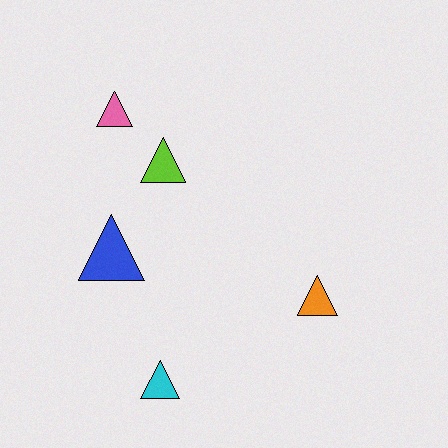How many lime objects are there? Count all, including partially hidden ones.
There is 1 lime object.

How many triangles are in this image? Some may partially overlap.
There are 5 triangles.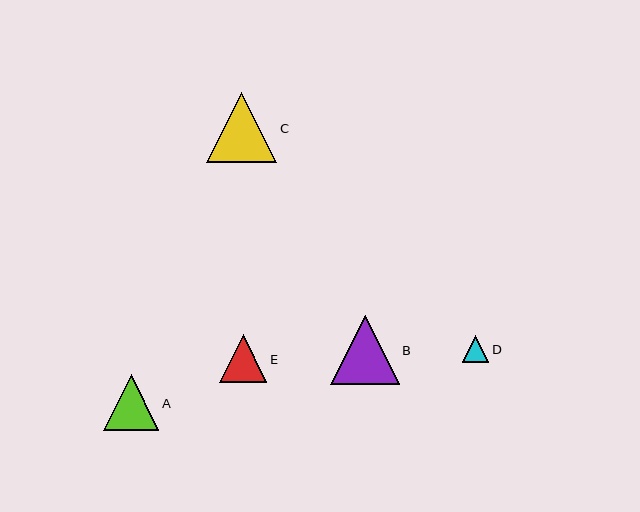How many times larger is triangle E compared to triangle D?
Triangle E is approximately 1.8 times the size of triangle D.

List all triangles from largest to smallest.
From largest to smallest: C, B, A, E, D.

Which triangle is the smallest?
Triangle D is the smallest with a size of approximately 27 pixels.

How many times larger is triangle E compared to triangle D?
Triangle E is approximately 1.8 times the size of triangle D.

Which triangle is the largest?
Triangle C is the largest with a size of approximately 70 pixels.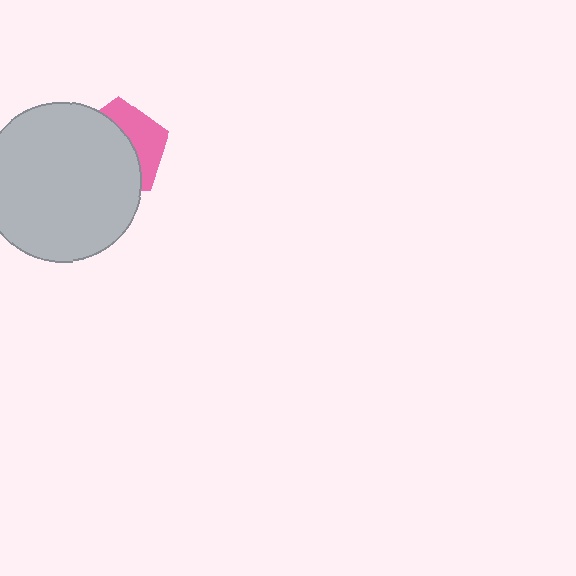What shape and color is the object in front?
The object in front is a light gray circle.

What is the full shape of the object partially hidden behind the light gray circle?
The partially hidden object is a pink pentagon.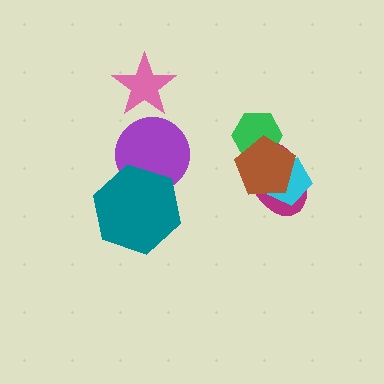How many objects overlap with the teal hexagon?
1 object overlaps with the teal hexagon.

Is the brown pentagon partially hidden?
No, no other shape covers it.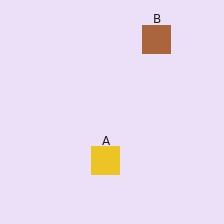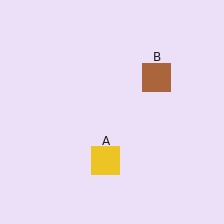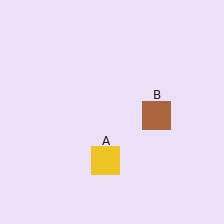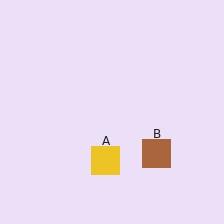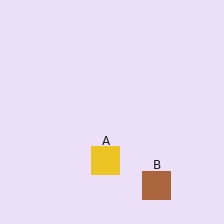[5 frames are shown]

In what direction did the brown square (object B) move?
The brown square (object B) moved down.